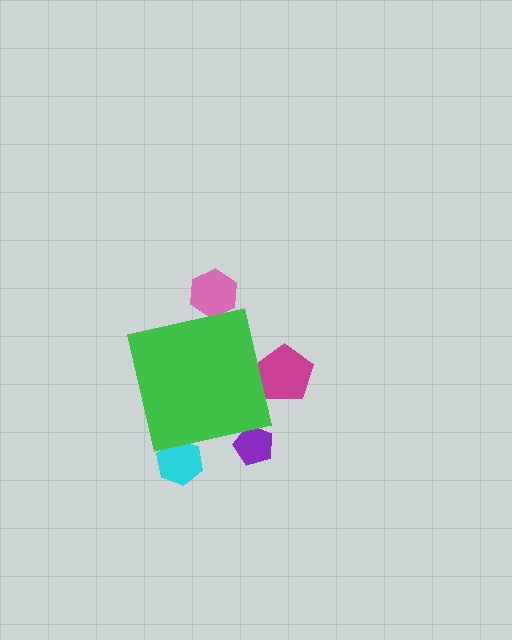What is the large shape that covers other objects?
A green square.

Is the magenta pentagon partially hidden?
Yes, the magenta pentagon is partially hidden behind the green square.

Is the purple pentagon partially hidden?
Yes, the purple pentagon is partially hidden behind the green square.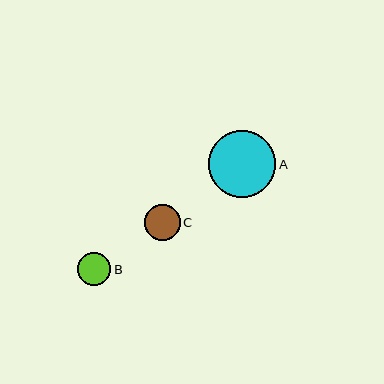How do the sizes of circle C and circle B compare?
Circle C and circle B are approximately the same size.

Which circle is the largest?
Circle A is the largest with a size of approximately 67 pixels.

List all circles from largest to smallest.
From largest to smallest: A, C, B.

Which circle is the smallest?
Circle B is the smallest with a size of approximately 33 pixels.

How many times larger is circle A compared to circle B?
Circle A is approximately 2.0 times the size of circle B.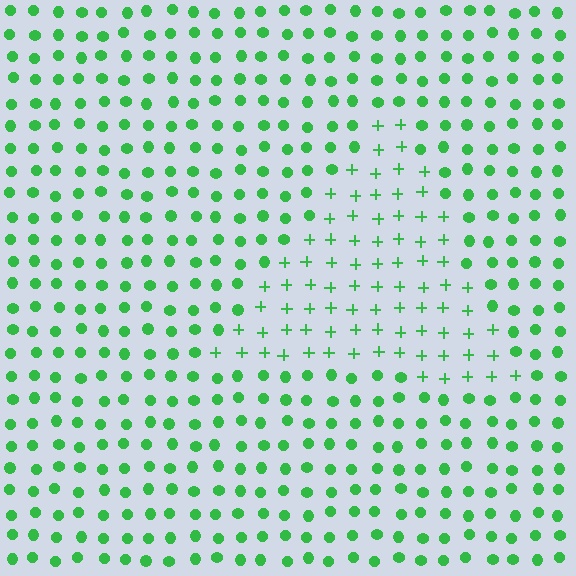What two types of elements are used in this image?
The image uses plus signs inside the triangle region and circles outside it.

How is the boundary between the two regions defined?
The boundary is defined by a change in element shape: plus signs inside vs. circles outside. All elements share the same color and spacing.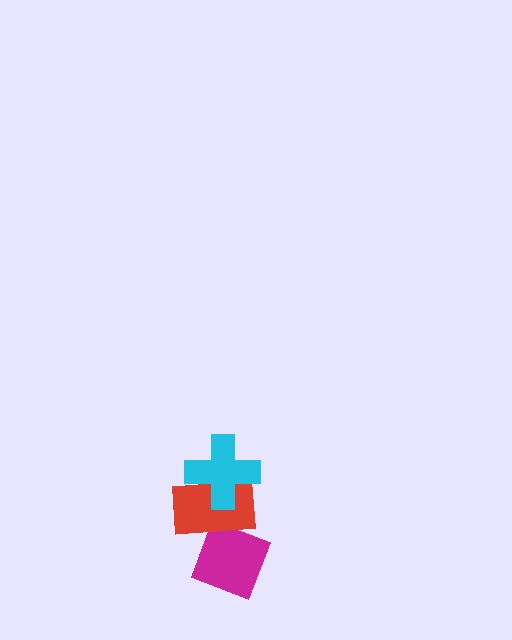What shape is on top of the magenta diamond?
The red rectangle is on top of the magenta diamond.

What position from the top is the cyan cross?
The cyan cross is 1st from the top.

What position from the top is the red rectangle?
The red rectangle is 2nd from the top.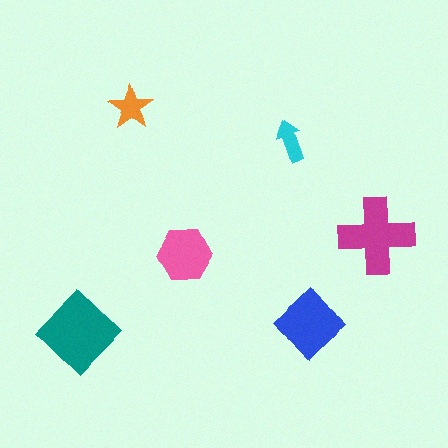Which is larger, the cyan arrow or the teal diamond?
The teal diamond.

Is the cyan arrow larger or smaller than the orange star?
Smaller.